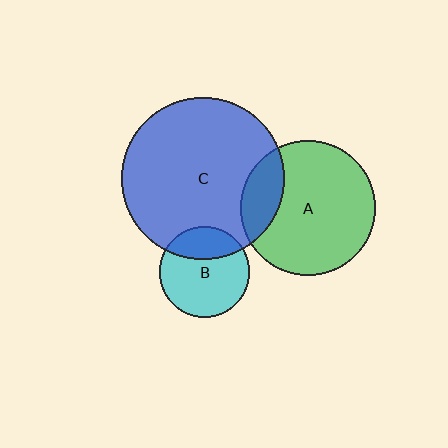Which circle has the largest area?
Circle C (blue).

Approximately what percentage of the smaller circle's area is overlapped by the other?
Approximately 30%.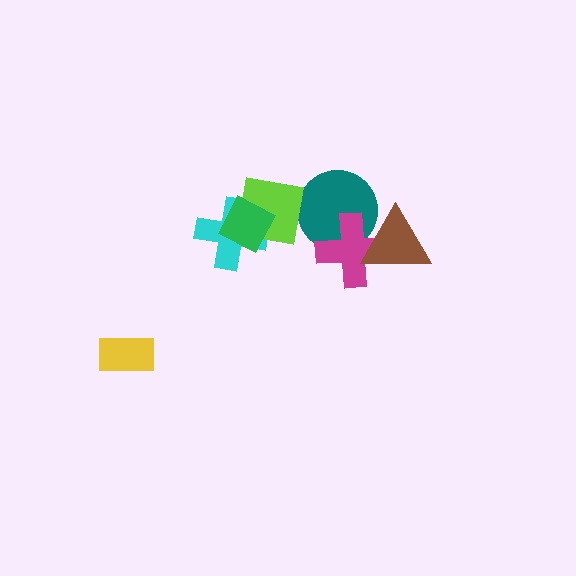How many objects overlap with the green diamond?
2 objects overlap with the green diamond.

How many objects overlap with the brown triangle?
2 objects overlap with the brown triangle.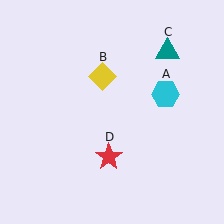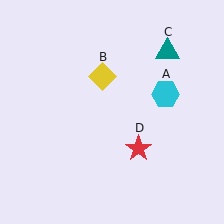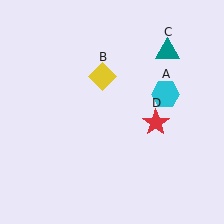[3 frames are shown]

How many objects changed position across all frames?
1 object changed position: red star (object D).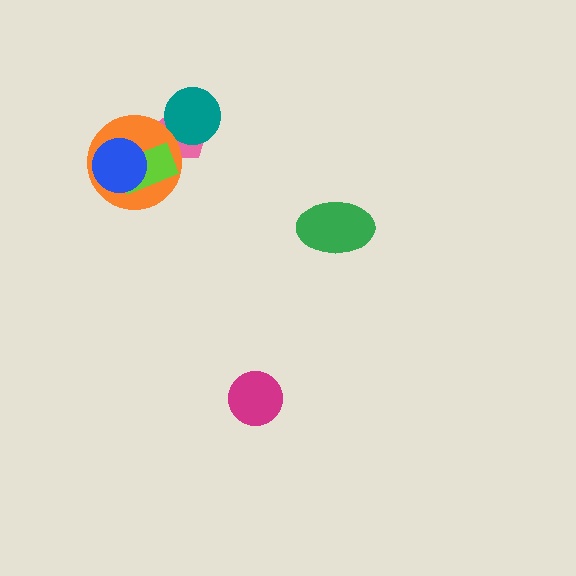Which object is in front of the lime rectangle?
The blue circle is in front of the lime rectangle.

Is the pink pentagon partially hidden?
Yes, it is partially covered by another shape.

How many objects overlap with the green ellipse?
0 objects overlap with the green ellipse.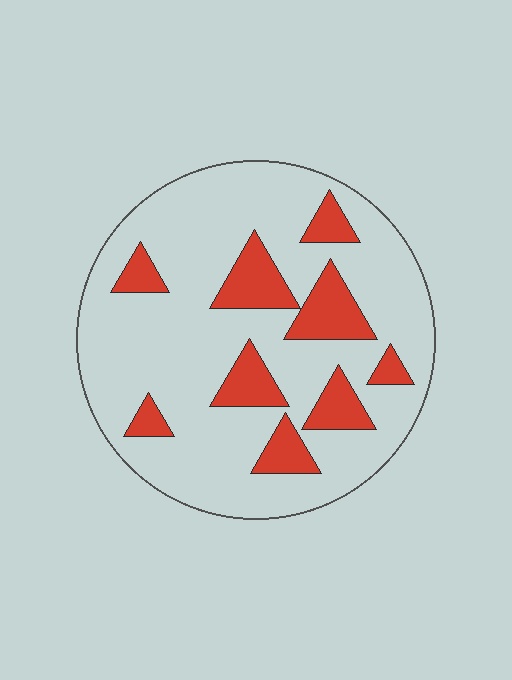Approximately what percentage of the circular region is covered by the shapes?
Approximately 20%.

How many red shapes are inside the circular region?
9.